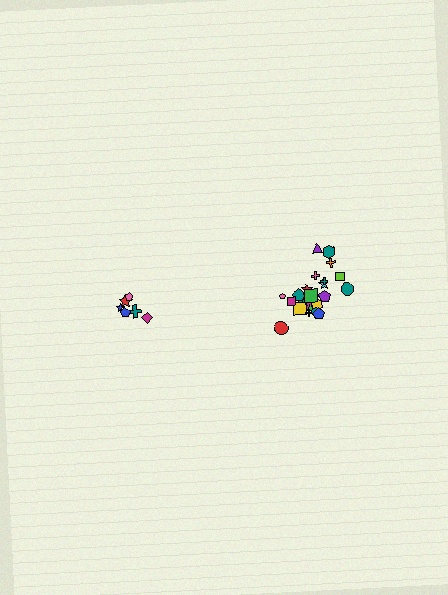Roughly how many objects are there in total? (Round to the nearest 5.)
Roughly 30 objects in total.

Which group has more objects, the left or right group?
The right group.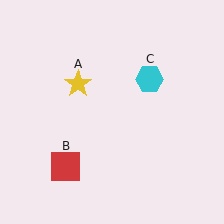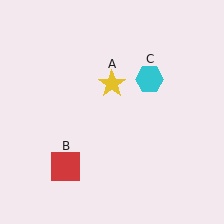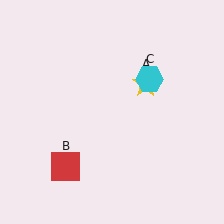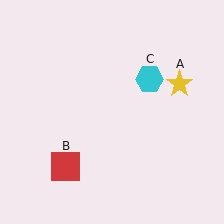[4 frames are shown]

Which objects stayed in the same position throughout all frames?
Red square (object B) and cyan hexagon (object C) remained stationary.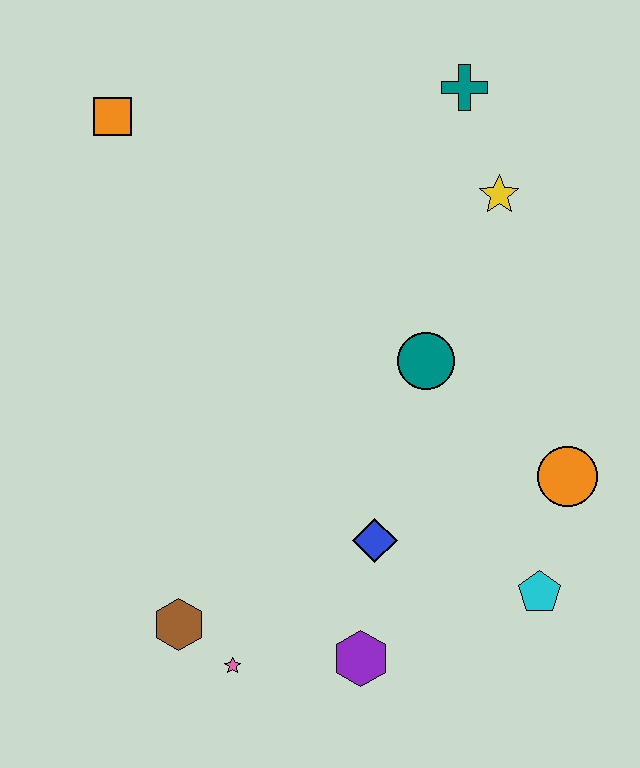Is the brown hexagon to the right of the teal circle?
No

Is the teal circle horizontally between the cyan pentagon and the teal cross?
No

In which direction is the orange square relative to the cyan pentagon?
The orange square is above the cyan pentagon.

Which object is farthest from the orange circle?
The orange square is farthest from the orange circle.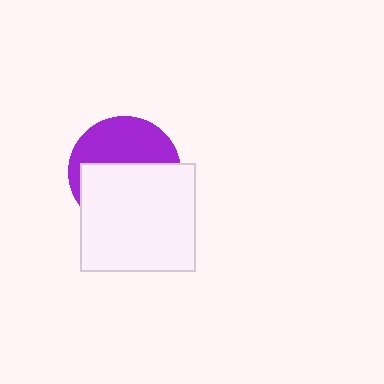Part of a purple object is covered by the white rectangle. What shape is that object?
It is a circle.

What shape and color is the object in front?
The object in front is a white rectangle.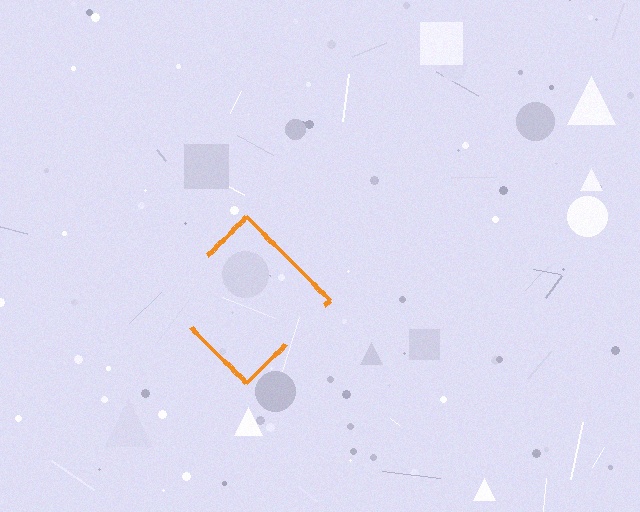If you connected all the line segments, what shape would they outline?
They would outline a diamond.